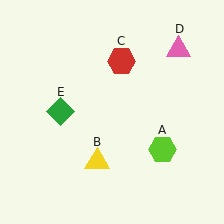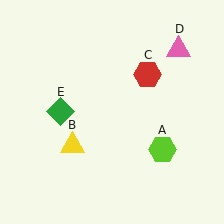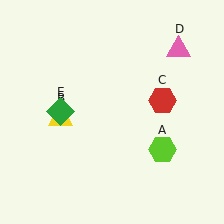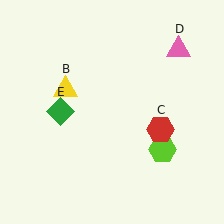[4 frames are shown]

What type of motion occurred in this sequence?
The yellow triangle (object B), red hexagon (object C) rotated clockwise around the center of the scene.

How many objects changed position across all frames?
2 objects changed position: yellow triangle (object B), red hexagon (object C).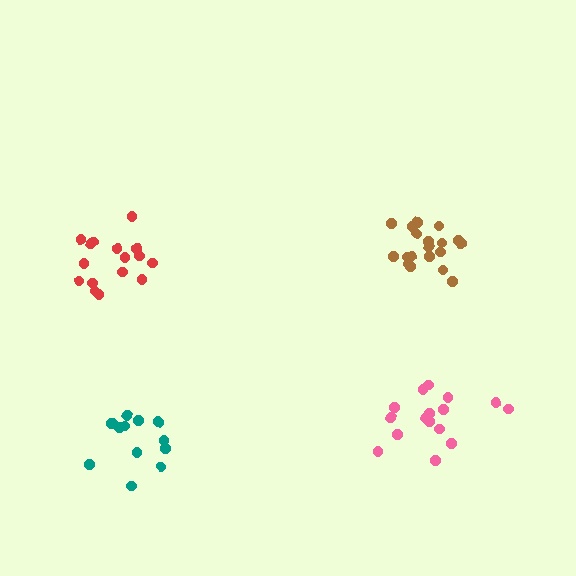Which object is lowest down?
The teal cluster is bottommost.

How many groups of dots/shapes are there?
There are 4 groups.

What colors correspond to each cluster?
The clusters are colored: teal, brown, pink, red.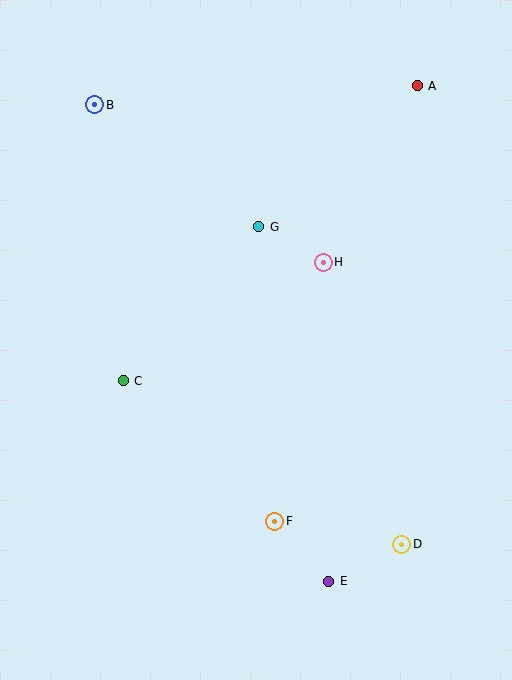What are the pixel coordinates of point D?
Point D is at (402, 544).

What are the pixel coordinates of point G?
Point G is at (259, 227).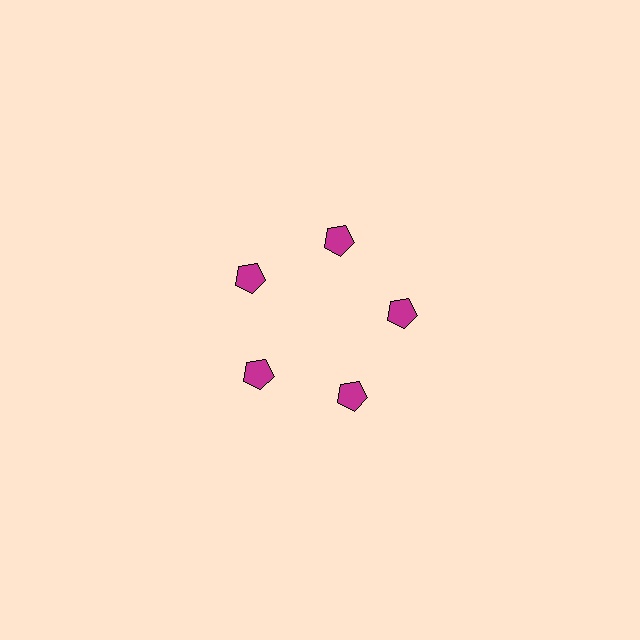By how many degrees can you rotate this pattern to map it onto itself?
The pattern maps onto itself every 72 degrees of rotation.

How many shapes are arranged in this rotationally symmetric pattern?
There are 5 shapes, arranged in 5 groups of 1.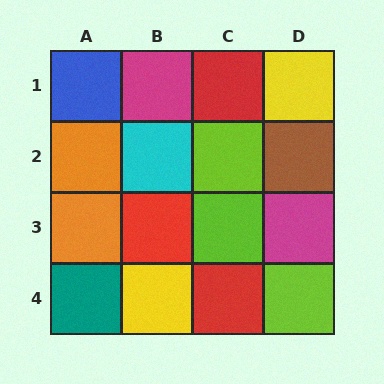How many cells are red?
3 cells are red.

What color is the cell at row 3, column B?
Red.